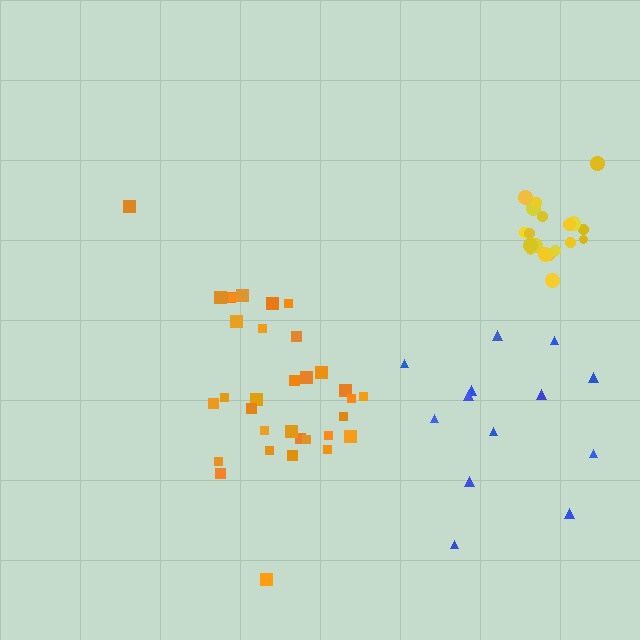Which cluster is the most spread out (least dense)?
Blue.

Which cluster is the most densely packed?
Yellow.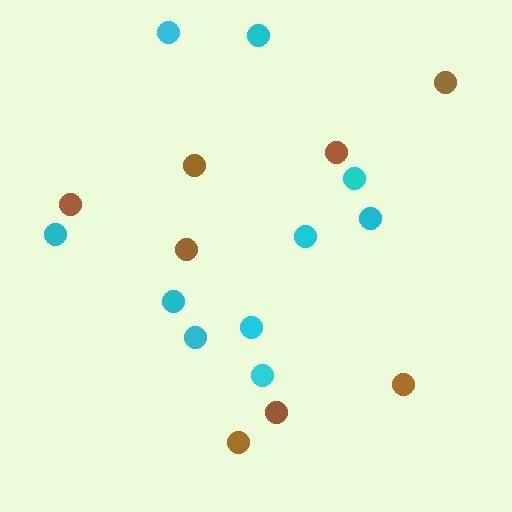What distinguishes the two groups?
There are 2 groups: one group of brown circles (8) and one group of cyan circles (10).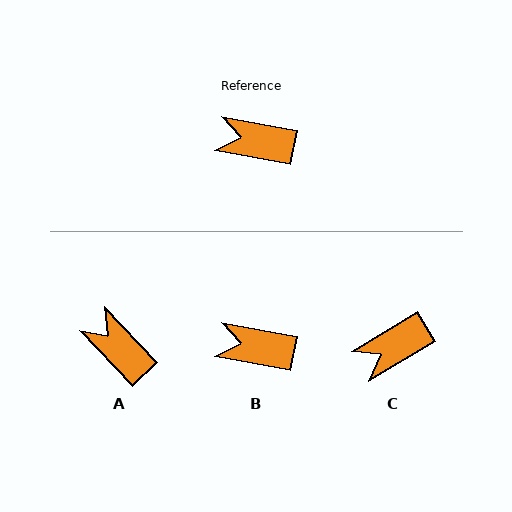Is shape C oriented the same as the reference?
No, it is off by about 41 degrees.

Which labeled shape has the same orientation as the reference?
B.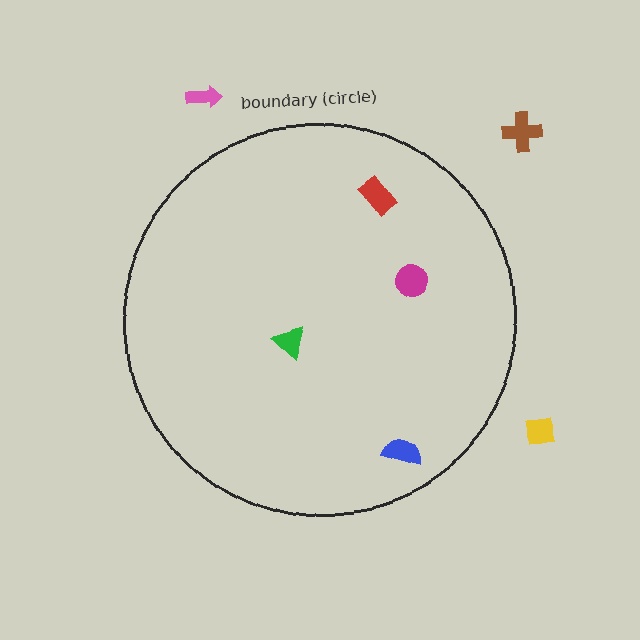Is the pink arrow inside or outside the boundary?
Outside.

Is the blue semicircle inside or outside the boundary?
Inside.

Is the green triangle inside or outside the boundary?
Inside.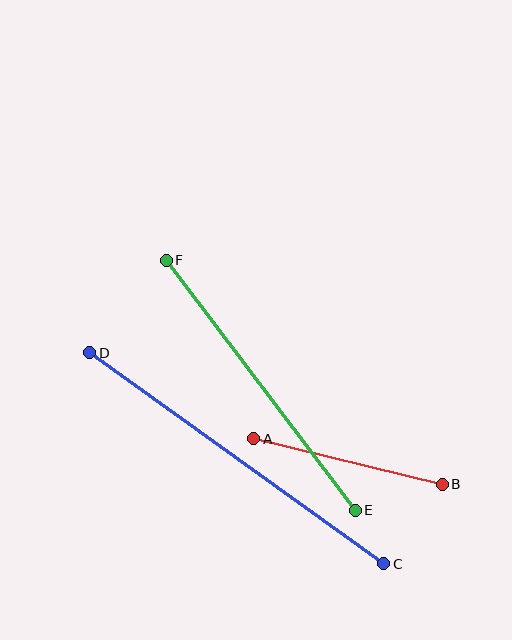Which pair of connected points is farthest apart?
Points C and D are farthest apart.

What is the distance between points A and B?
The distance is approximately 194 pixels.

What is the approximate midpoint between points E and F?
The midpoint is at approximately (261, 385) pixels.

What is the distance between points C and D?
The distance is approximately 362 pixels.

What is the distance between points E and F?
The distance is approximately 313 pixels.